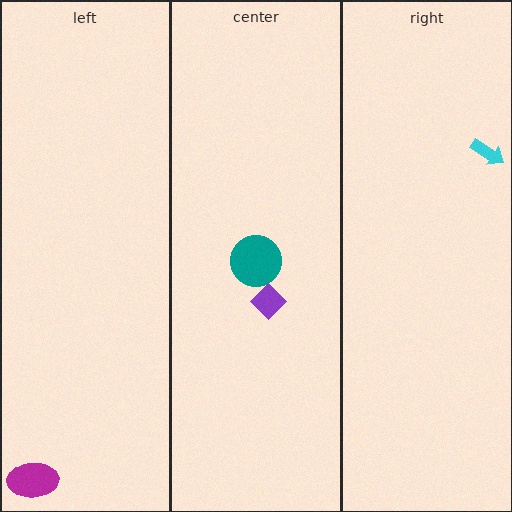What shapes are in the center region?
The teal circle, the purple diamond.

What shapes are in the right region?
The cyan arrow.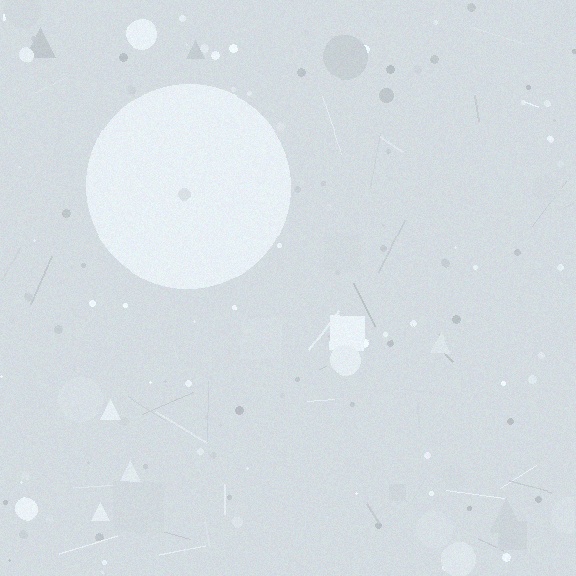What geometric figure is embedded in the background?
A circle is embedded in the background.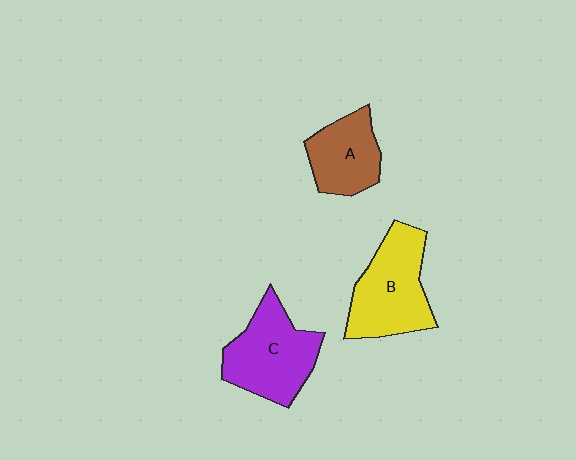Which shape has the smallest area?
Shape A (brown).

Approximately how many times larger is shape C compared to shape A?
Approximately 1.4 times.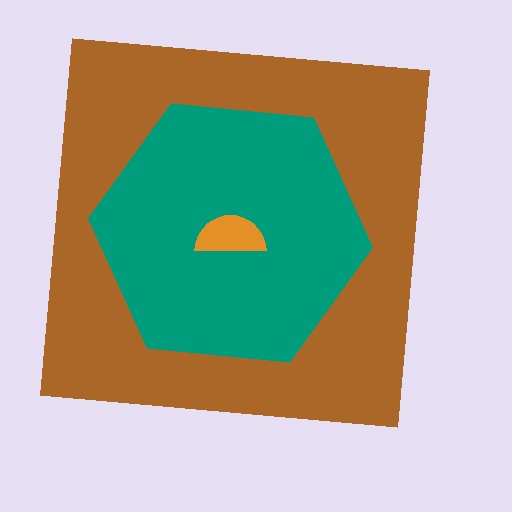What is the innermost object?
The orange semicircle.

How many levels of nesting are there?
3.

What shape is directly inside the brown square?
The teal hexagon.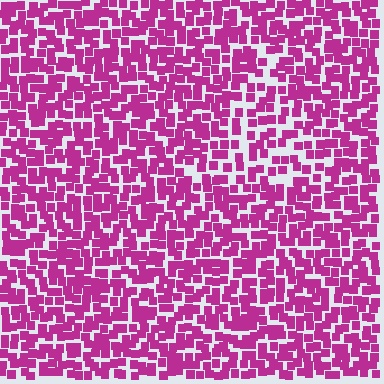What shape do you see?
I see a triangle.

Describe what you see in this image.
The image contains small magenta elements arranged at two different densities. A triangle-shaped region is visible where the elements are less densely packed than the surrounding area.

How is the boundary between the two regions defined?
The boundary is defined by a change in element density (approximately 1.6x ratio). All elements are the same color, size, and shape.